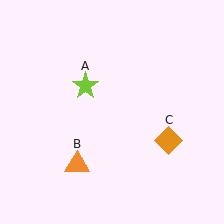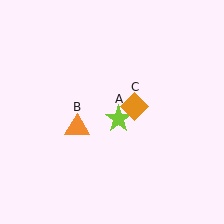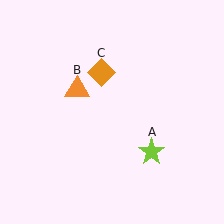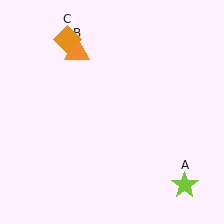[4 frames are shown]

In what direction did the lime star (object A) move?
The lime star (object A) moved down and to the right.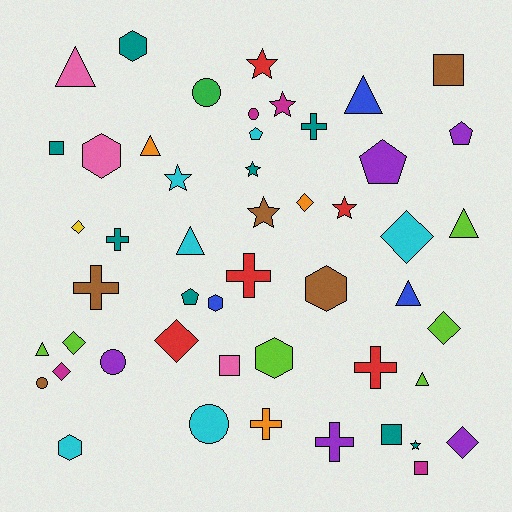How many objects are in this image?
There are 50 objects.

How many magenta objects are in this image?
There are 4 magenta objects.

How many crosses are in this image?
There are 7 crosses.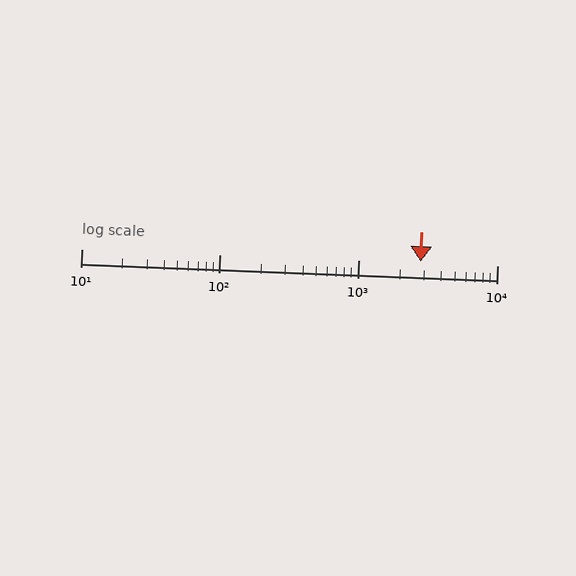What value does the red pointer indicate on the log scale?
The pointer indicates approximately 2800.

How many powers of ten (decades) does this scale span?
The scale spans 3 decades, from 10 to 10000.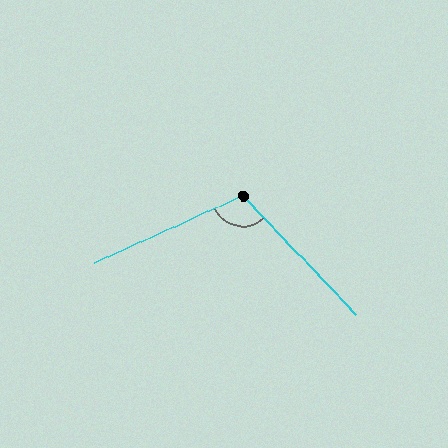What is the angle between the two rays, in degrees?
Approximately 110 degrees.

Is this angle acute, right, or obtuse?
It is obtuse.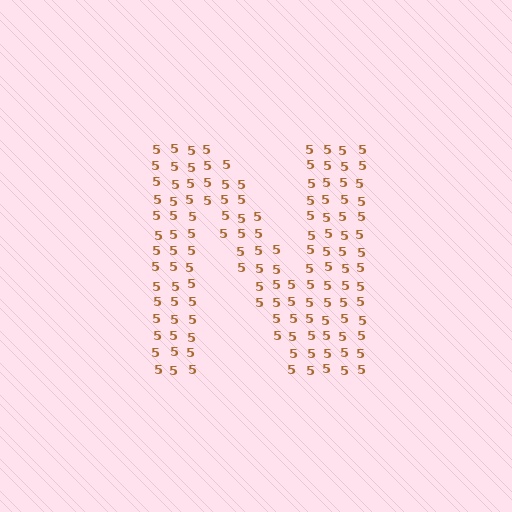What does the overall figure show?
The overall figure shows the letter N.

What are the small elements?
The small elements are digit 5's.